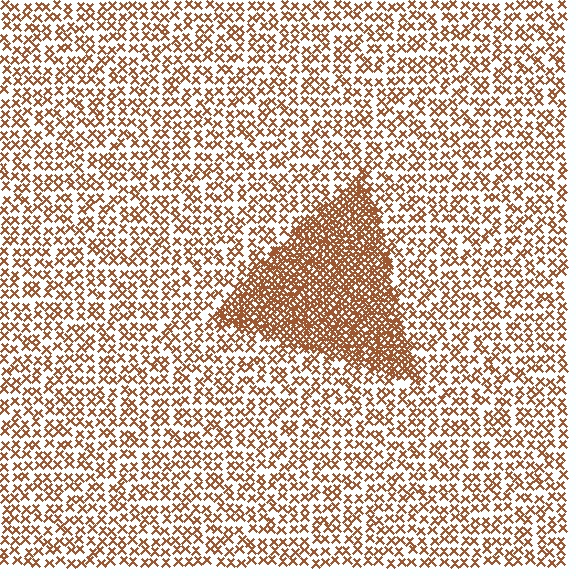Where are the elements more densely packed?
The elements are more densely packed inside the triangle boundary.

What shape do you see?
I see a triangle.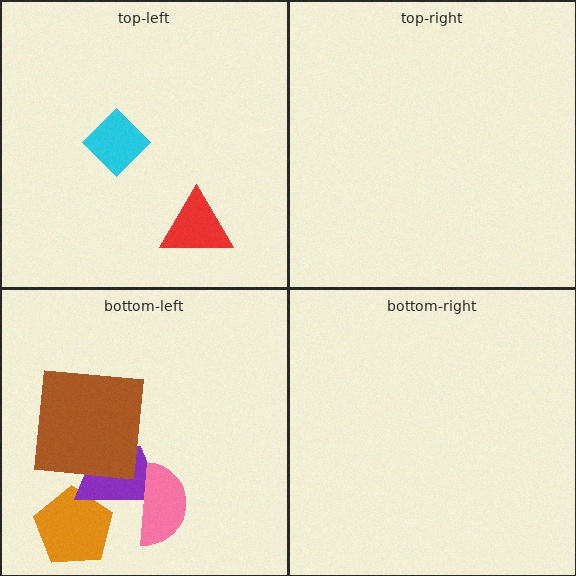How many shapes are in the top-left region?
2.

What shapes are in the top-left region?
The red triangle, the cyan diamond.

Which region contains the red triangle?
The top-left region.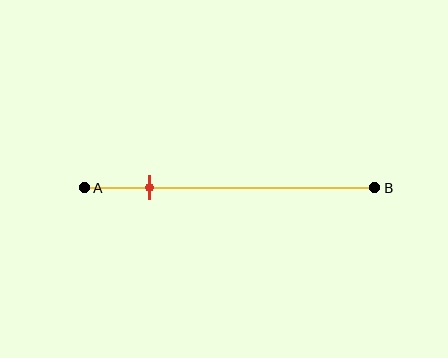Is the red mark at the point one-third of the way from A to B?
No, the mark is at about 20% from A, not at the 33% one-third point.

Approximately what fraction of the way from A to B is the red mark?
The red mark is approximately 20% of the way from A to B.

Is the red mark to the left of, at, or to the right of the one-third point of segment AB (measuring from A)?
The red mark is to the left of the one-third point of segment AB.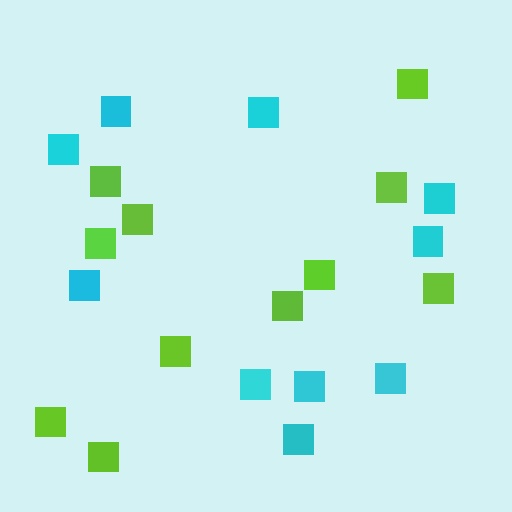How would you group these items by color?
There are 2 groups: one group of lime squares (11) and one group of cyan squares (10).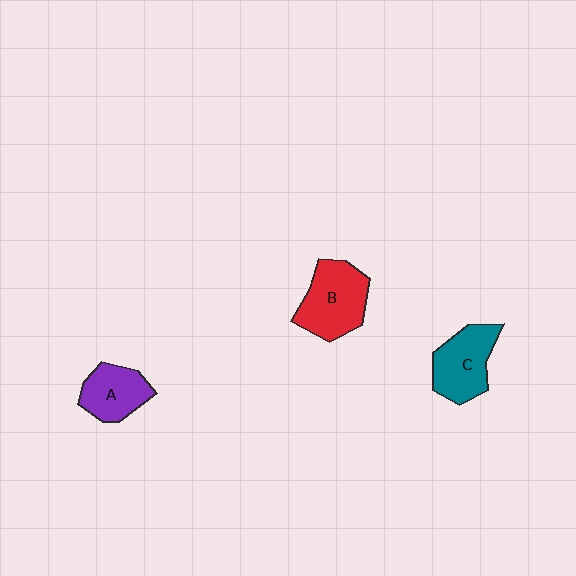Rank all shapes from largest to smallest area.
From largest to smallest: B (red), C (teal), A (purple).